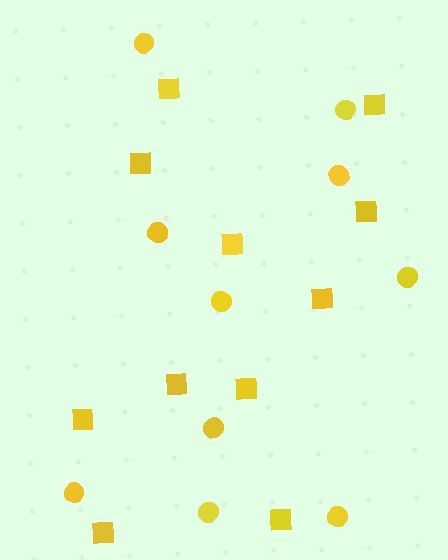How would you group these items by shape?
There are 2 groups: one group of circles (10) and one group of squares (11).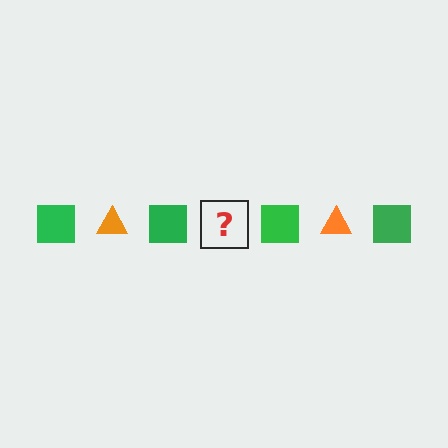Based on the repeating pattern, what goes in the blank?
The blank should be an orange triangle.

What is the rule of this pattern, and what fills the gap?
The rule is that the pattern alternates between green square and orange triangle. The gap should be filled with an orange triangle.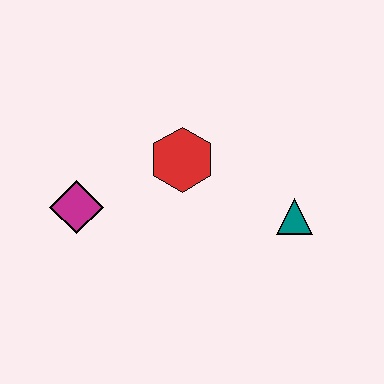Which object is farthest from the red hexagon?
The teal triangle is farthest from the red hexagon.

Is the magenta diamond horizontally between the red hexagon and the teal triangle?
No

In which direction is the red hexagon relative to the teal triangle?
The red hexagon is to the left of the teal triangle.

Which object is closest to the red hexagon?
The magenta diamond is closest to the red hexagon.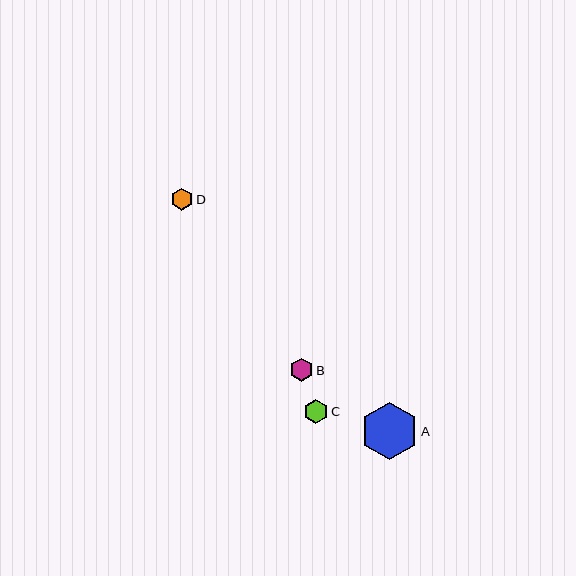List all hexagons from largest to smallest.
From largest to smallest: A, C, B, D.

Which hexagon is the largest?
Hexagon A is the largest with a size of approximately 57 pixels.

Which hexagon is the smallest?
Hexagon D is the smallest with a size of approximately 22 pixels.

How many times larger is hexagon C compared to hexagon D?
Hexagon C is approximately 1.1 times the size of hexagon D.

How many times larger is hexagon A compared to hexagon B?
Hexagon A is approximately 2.5 times the size of hexagon B.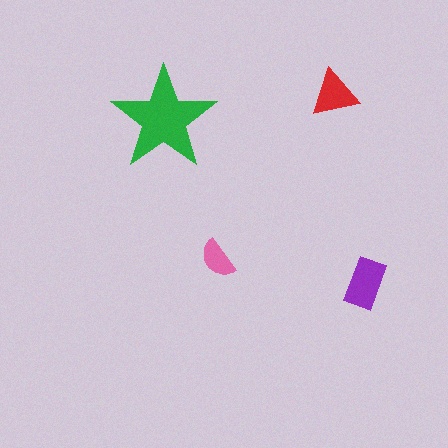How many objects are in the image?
There are 4 objects in the image.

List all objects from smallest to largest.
The pink semicircle, the red triangle, the purple rectangle, the green star.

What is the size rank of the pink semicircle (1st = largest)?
4th.